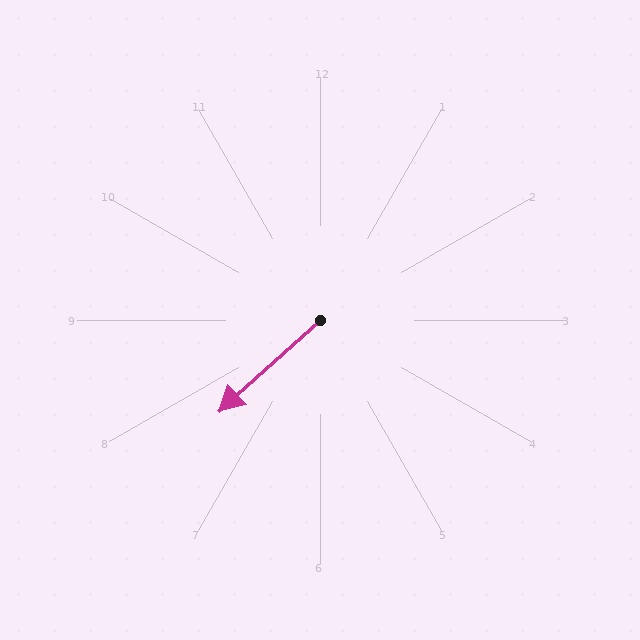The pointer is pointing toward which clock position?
Roughly 8 o'clock.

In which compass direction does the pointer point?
Southwest.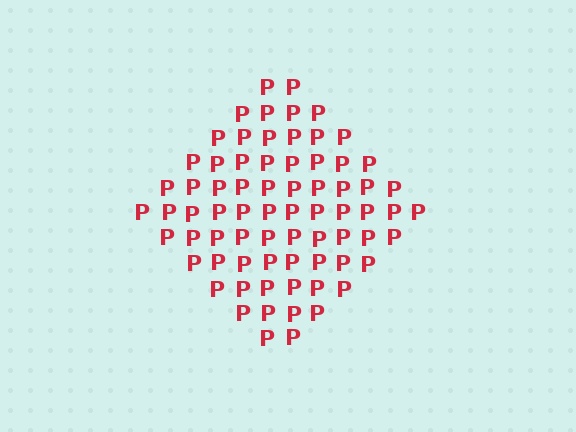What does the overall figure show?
The overall figure shows a diamond.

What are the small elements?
The small elements are letter P's.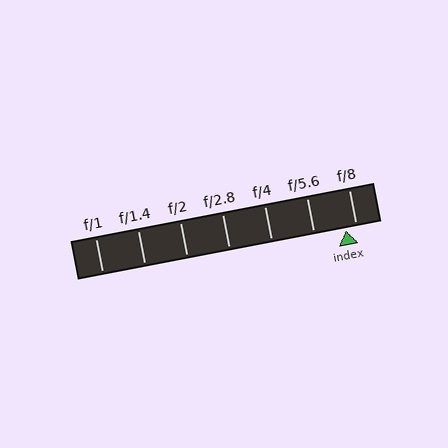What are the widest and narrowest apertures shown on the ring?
The widest aperture shown is f/1 and the narrowest is f/8.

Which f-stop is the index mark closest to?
The index mark is closest to f/8.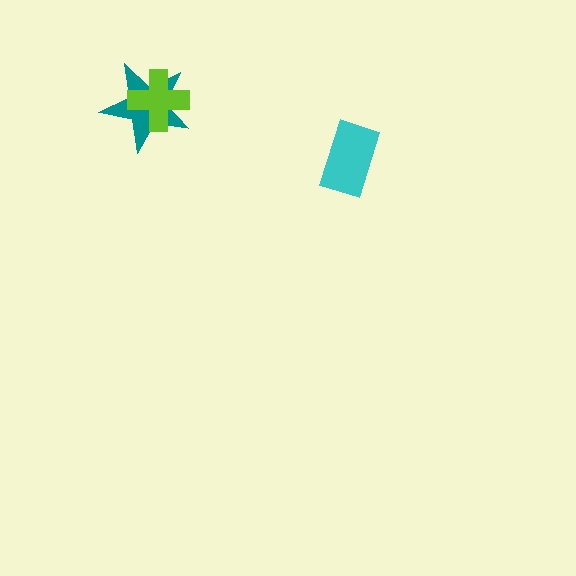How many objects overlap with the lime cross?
1 object overlaps with the lime cross.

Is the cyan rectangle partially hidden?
No, no other shape covers it.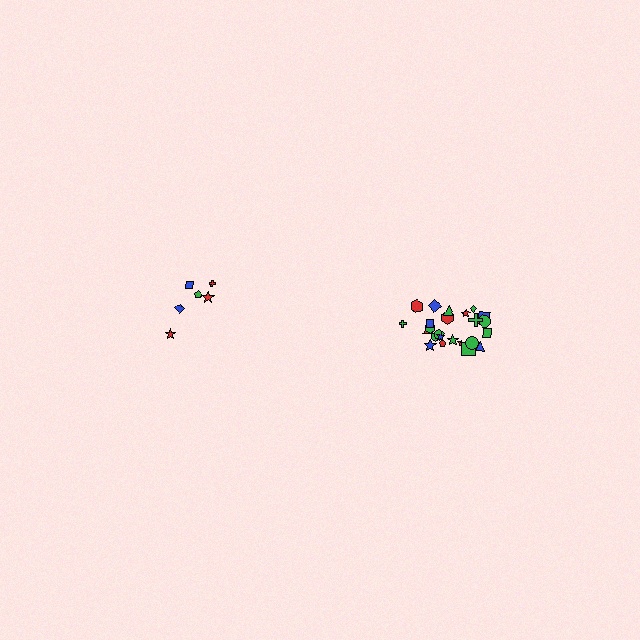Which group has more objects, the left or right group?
The right group.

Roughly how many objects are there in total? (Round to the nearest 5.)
Roughly 30 objects in total.